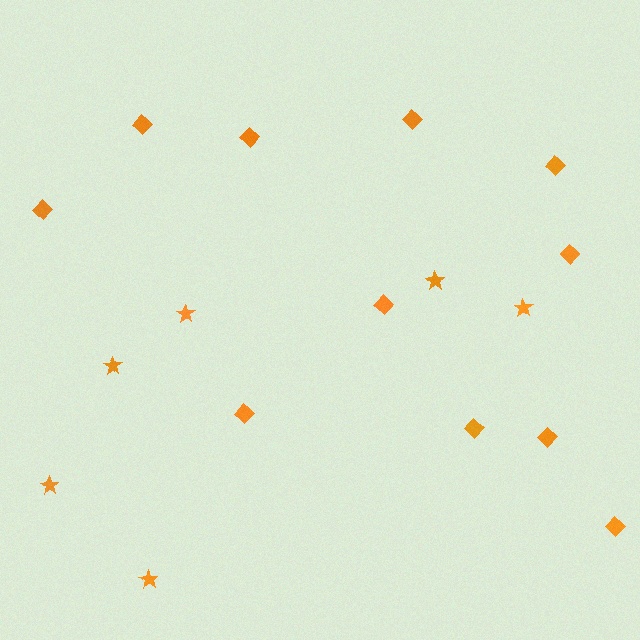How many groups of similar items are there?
There are 2 groups: one group of stars (6) and one group of diamonds (11).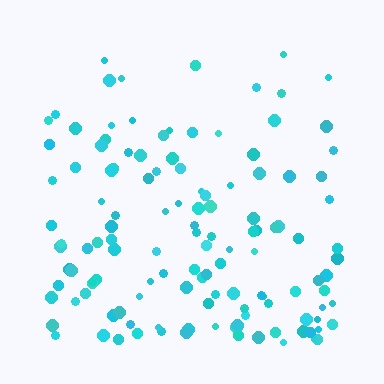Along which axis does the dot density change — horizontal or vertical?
Vertical.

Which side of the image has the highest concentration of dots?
The bottom.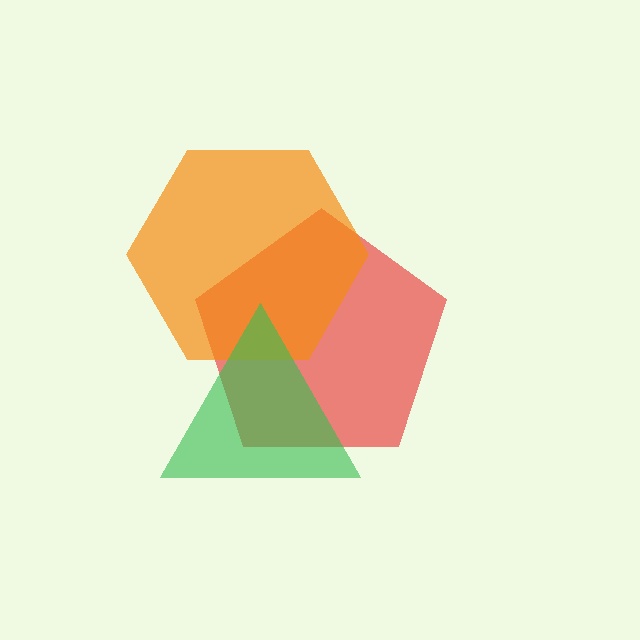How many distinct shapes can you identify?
There are 3 distinct shapes: a red pentagon, an orange hexagon, a green triangle.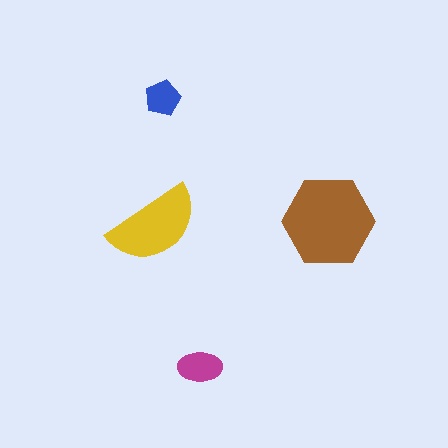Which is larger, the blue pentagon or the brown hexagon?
The brown hexagon.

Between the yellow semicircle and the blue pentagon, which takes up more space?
The yellow semicircle.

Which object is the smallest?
The blue pentagon.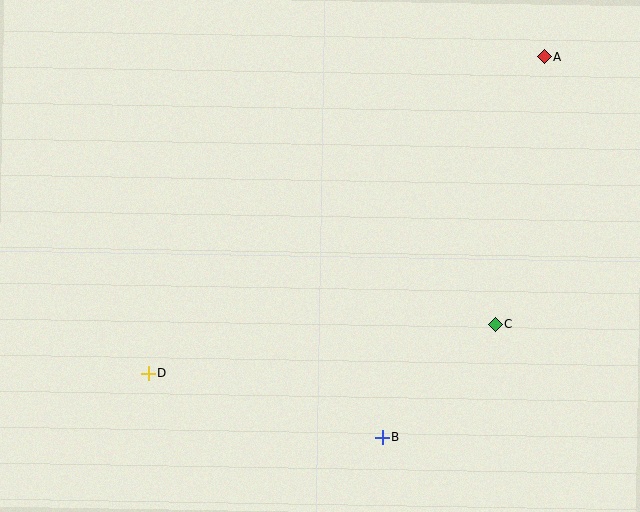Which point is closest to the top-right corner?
Point A is closest to the top-right corner.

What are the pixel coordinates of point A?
Point A is at (545, 56).